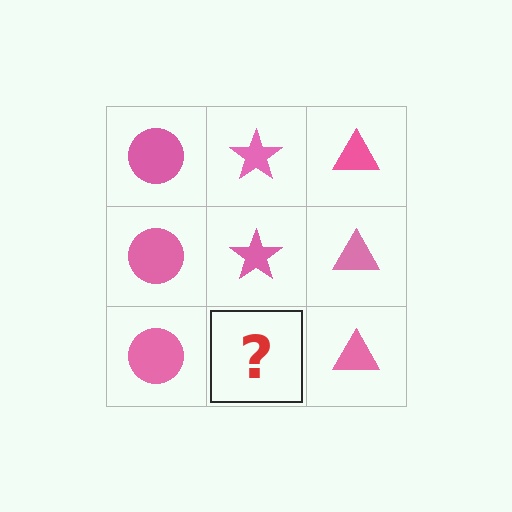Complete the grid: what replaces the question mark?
The question mark should be replaced with a pink star.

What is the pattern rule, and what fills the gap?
The rule is that each column has a consistent shape. The gap should be filled with a pink star.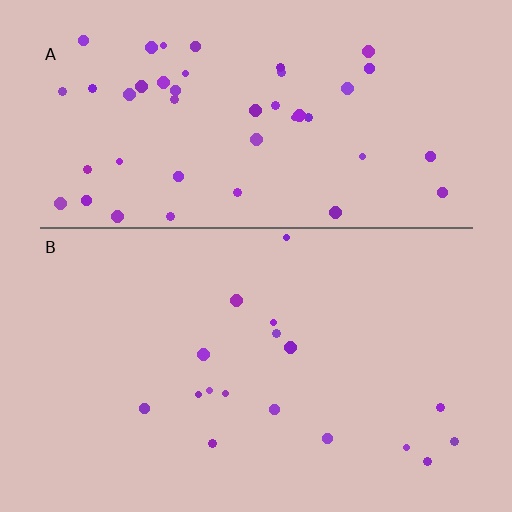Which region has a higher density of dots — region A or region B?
A (the top).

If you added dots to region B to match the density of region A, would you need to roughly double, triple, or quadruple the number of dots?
Approximately triple.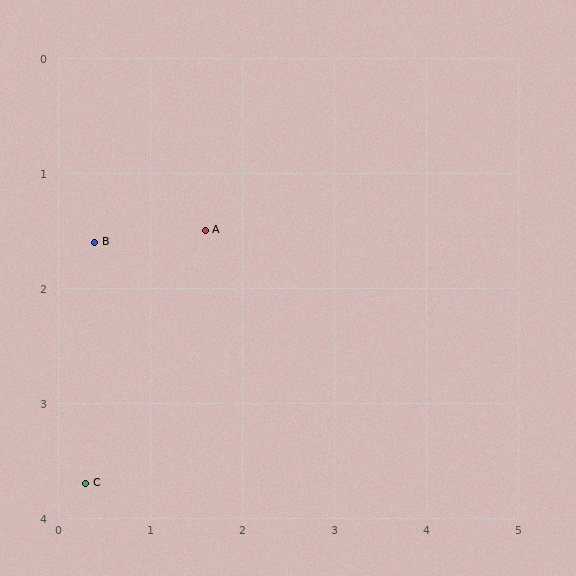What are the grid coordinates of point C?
Point C is at approximately (0.3, 3.7).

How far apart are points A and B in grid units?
Points A and B are about 1.2 grid units apart.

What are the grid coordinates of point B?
Point B is at approximately (0.4, 1.6).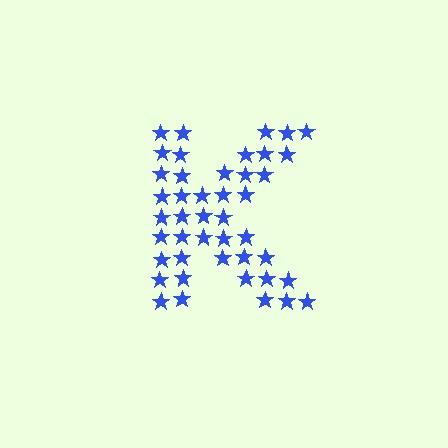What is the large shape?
The large shape is the letter K.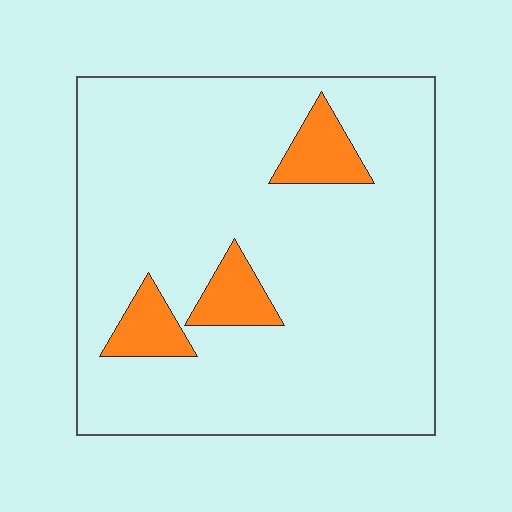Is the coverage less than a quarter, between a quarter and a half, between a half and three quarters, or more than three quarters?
Less than a quarter.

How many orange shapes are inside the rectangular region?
3.